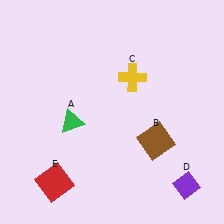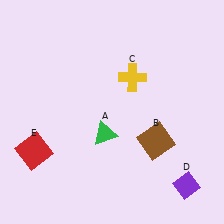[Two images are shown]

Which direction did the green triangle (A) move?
The green triangle (A) moved right.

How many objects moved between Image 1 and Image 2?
2 objects moved between the two images.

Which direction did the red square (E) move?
The red square (E) moved up.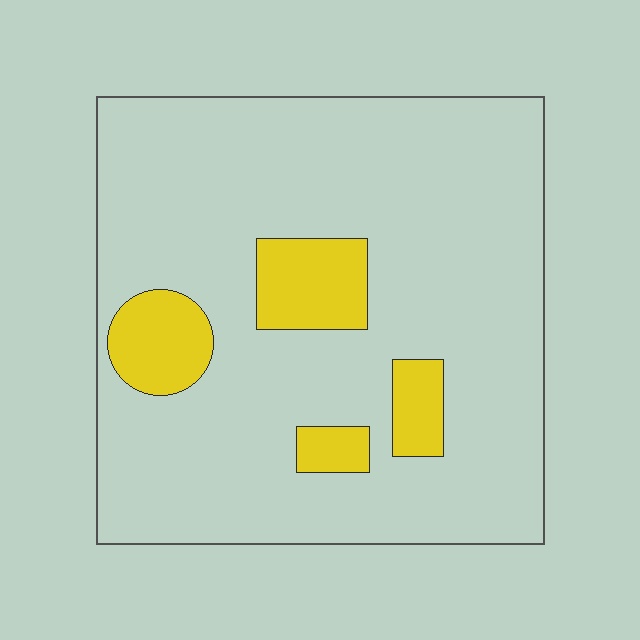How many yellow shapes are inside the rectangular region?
4.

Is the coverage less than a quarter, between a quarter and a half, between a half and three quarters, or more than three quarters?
Less than a quarter.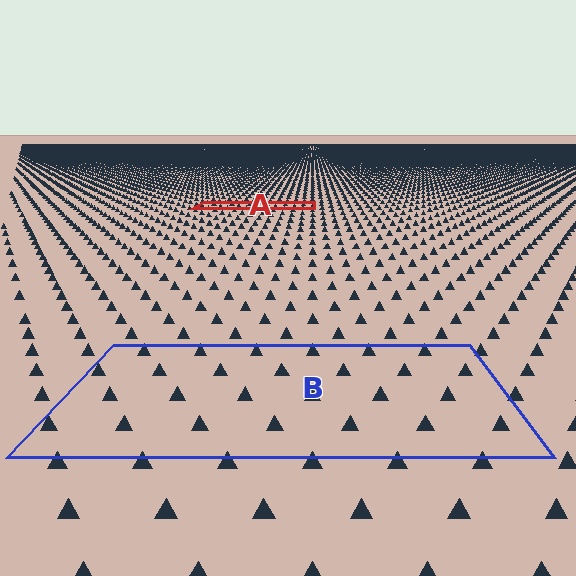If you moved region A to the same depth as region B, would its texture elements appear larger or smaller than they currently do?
They would appear larger. At a closer depth, the same texture elements are projected at a bigger on-screen size.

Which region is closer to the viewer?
Region B is closer. The texture elements there are larger and more spread out.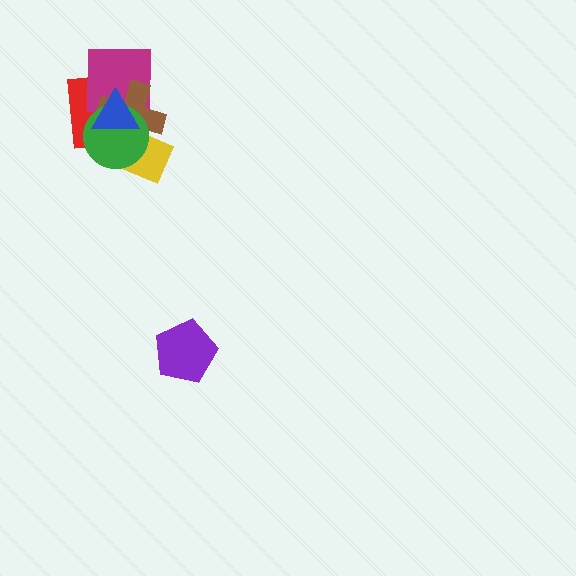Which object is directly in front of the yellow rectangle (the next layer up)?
The brown cross is directly in front of the yellow rectangle.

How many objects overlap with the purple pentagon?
0 objects overlap with the purple pentagon.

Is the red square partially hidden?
Yes, it is partially covered by another shape.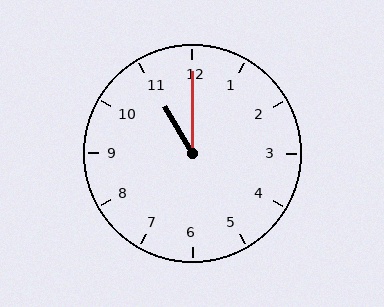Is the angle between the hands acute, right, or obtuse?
It is acute.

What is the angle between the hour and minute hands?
Approximately 30 degrees.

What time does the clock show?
11:00.